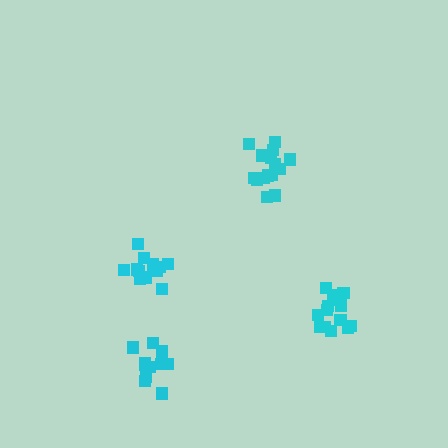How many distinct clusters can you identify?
There are 4 distinct clusters.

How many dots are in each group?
Group 1: 14 dots, Group 2: 11 dots, Group 3: 15 dots, Group 4: 13 dots (53 total).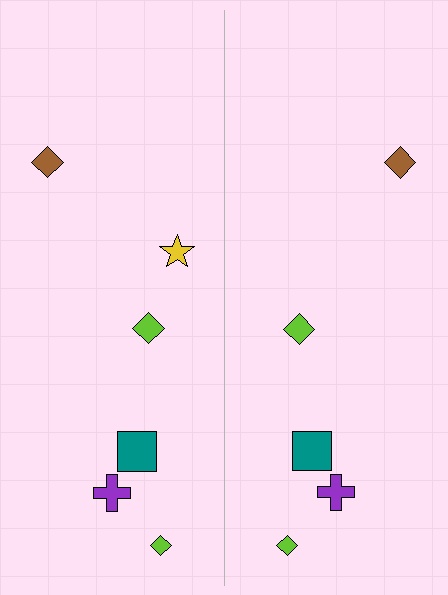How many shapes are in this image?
There are 11 shapes in this image.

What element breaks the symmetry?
A yellow star is missing from the right side.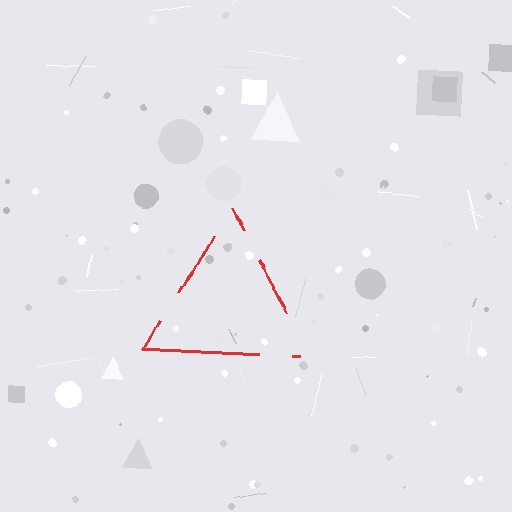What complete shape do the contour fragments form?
The contour fragments form a triangle.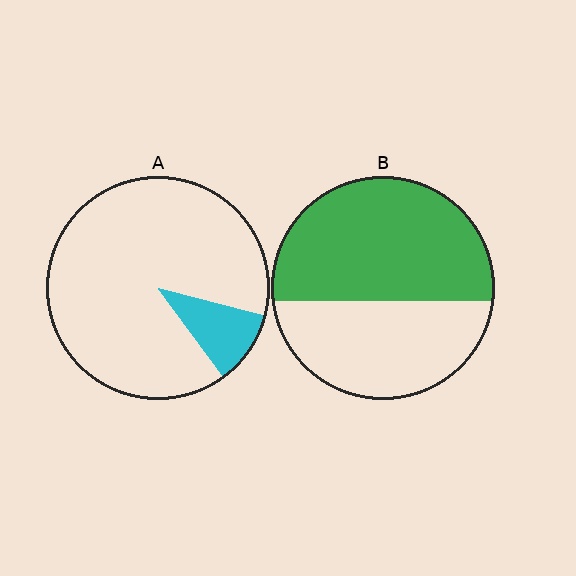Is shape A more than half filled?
No.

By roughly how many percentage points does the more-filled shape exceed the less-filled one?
By roughly 45 percentage points (B over A).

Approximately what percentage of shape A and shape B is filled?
A is approximately 10% and B is approximately 55%.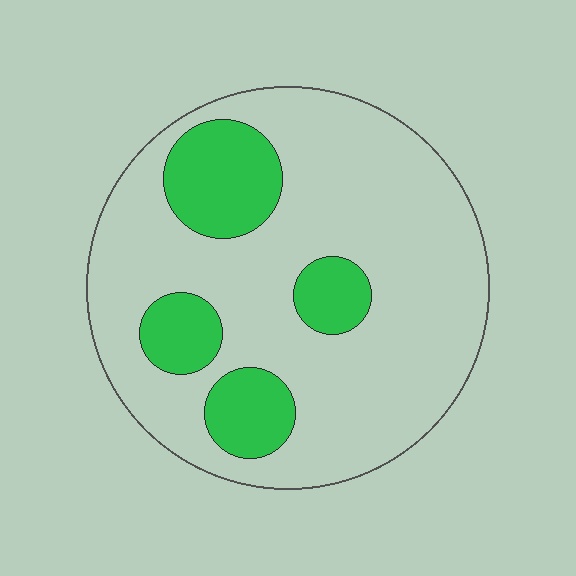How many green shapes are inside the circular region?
4.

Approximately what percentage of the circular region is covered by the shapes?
Approximately 20%.